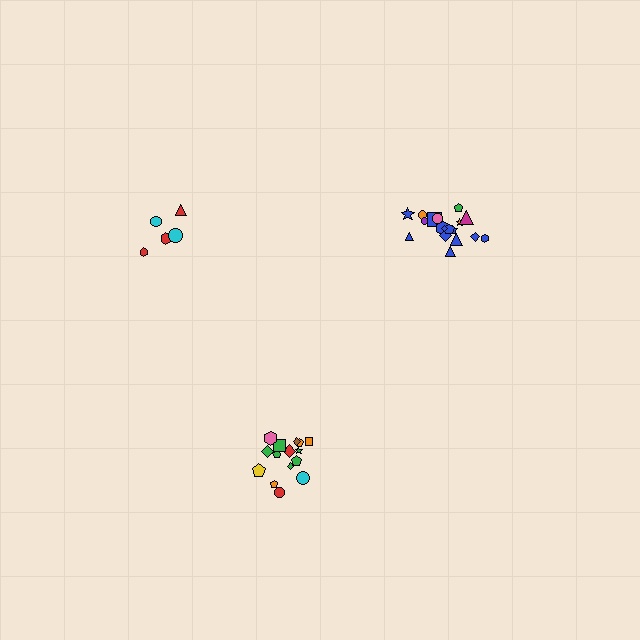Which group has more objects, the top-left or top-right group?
The top-right group.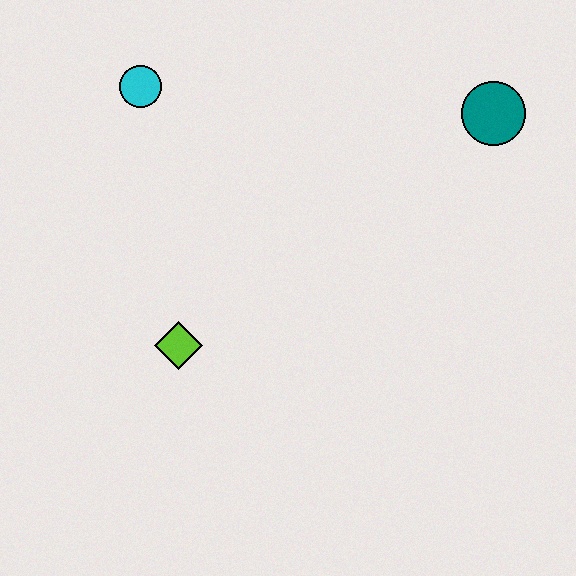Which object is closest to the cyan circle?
The lime diamond is closest to the cyan circle.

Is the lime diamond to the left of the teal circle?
Yes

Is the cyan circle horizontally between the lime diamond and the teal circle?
No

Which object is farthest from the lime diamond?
The teal circle is farthest from the lime diamond.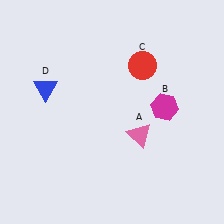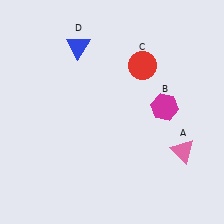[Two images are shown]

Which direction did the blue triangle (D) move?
The blue triangle (D) moved up.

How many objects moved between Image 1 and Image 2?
2 objects moved between the two images.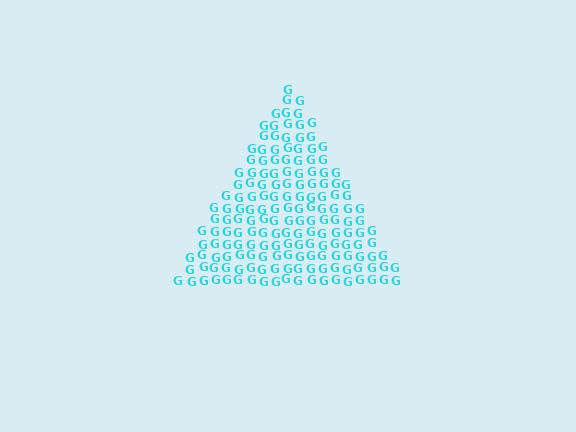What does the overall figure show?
The overall figure shows a triangle.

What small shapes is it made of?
It is made of small letter G's.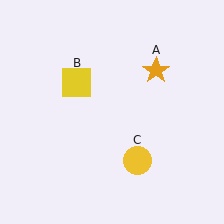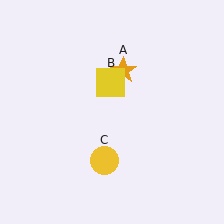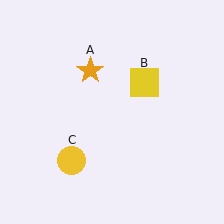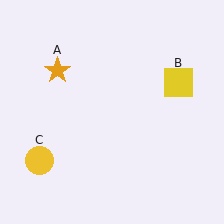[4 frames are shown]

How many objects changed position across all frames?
3 objects changed position: orange star (object A), yellow square (object B), yellow circle (object C).